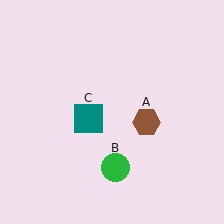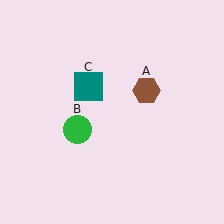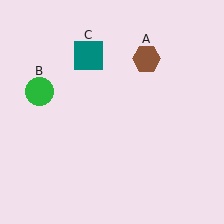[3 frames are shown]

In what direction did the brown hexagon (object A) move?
The brown hexagon (object A) moved up.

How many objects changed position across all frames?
3 objects changed position: brown hexagon (object A), green circle (object B), teal square (object C).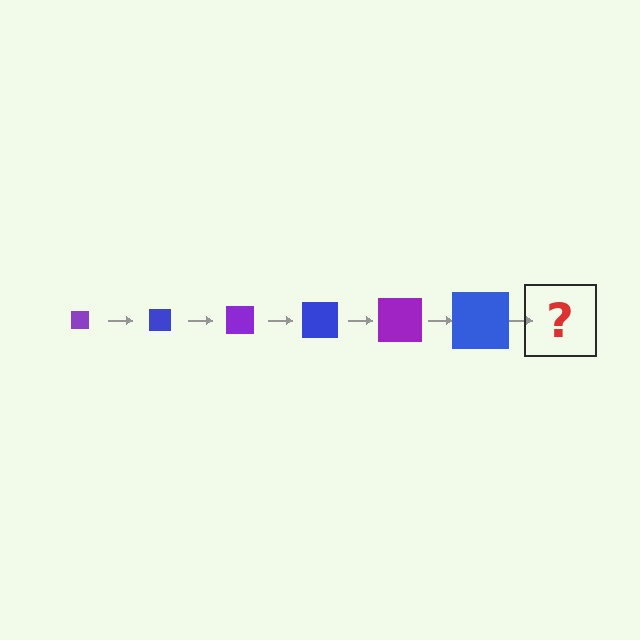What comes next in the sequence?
The next element should be a purple square, larger than the previous one.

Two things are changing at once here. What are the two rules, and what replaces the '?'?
The two rules are that the square grows larger each step and the color cycles through purple and blue. The '?' should be a purple square, larger than the previous one.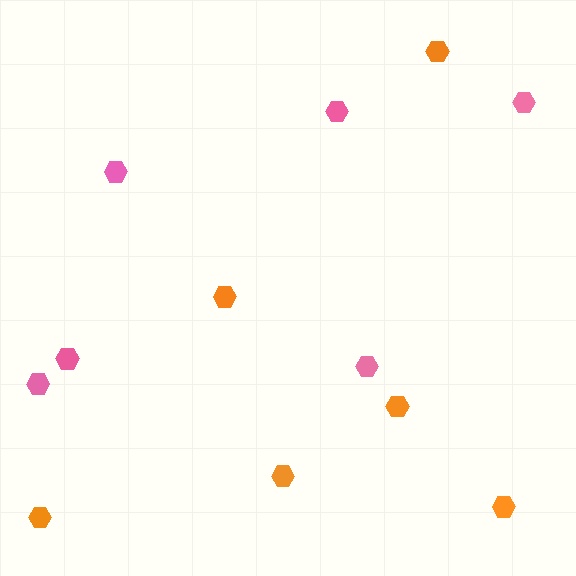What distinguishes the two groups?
There are 2 groups: one group of pink hexagons (6) and one group of orange hexagons (6).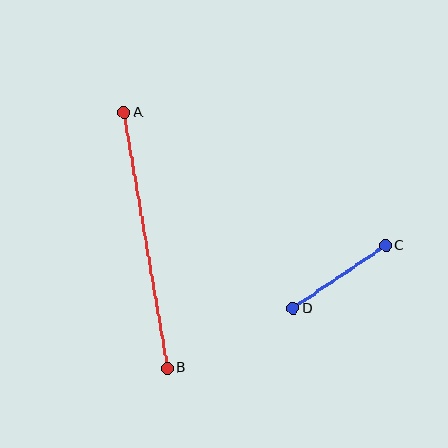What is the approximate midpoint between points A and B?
The midpoint is at approximately (146, 240) pixels.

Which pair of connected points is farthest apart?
Points A and B are farthest apart.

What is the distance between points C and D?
The distance is approximately 112 pixels.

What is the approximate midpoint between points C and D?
The midpoint is at approximately (339, 277) pixels.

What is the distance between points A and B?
The distance is approximately 259 pixels.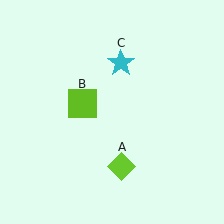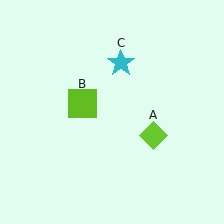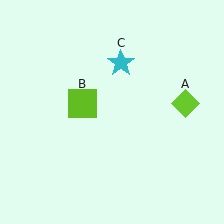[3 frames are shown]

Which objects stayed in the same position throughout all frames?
Lime square (object B) and cyan star (object C) remained stationary.